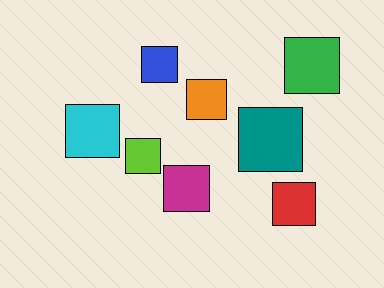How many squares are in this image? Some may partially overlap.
There are 8 squares.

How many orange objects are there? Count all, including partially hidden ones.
There is 1 orange object.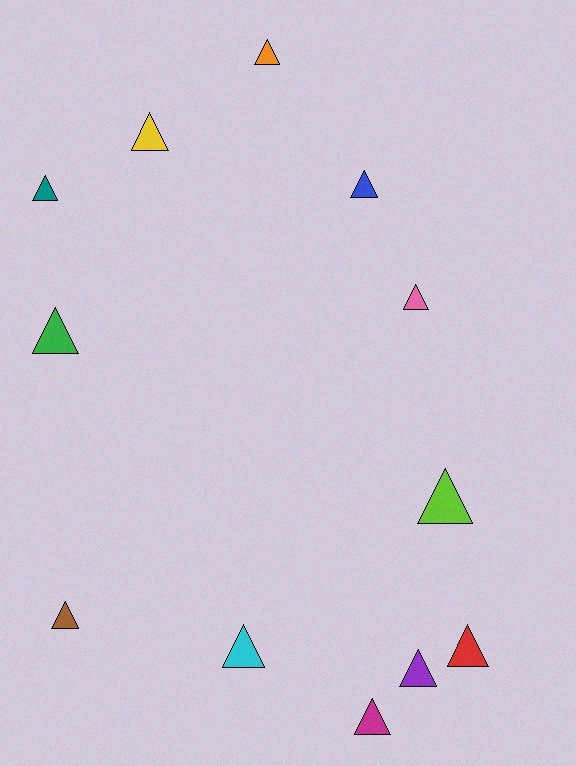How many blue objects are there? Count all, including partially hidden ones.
There is 1 blue object.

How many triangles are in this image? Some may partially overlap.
There are 12 triangles.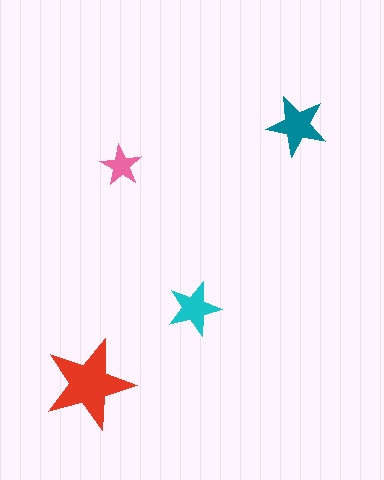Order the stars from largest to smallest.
the red one, the teal one, the cyan one, the pink one.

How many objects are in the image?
There are 4 objects in the image.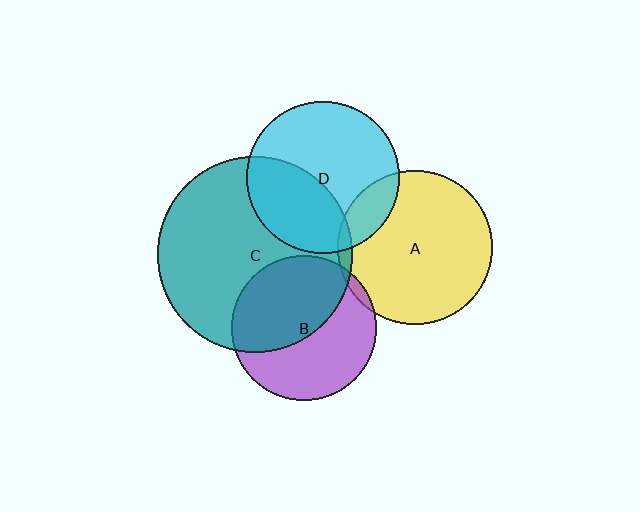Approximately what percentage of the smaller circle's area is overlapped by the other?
Approximately 5%.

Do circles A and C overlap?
Yes.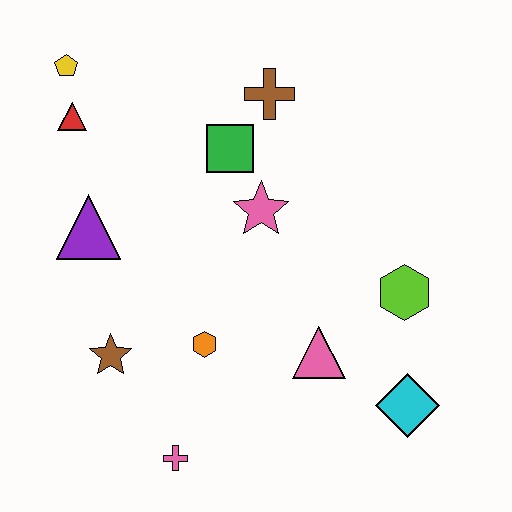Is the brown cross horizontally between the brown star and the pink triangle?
Yes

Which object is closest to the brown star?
The orange hexagon is closest to the brown star.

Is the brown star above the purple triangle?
No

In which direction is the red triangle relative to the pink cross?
The red triangle is above the pink cross.